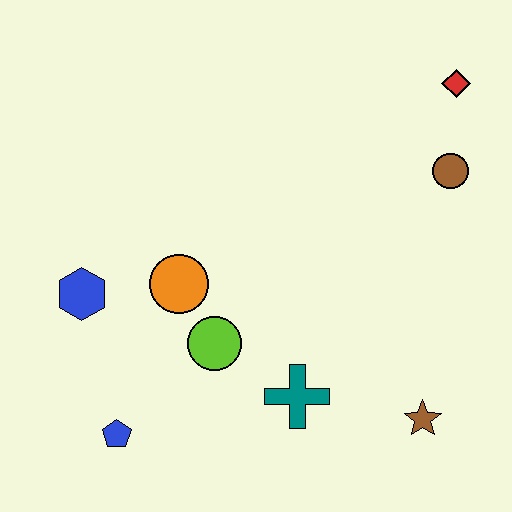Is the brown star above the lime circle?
No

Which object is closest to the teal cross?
The lime circle is closest to the teal cross.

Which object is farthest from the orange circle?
The red diamond is farthest from the orange circle.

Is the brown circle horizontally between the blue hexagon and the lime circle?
No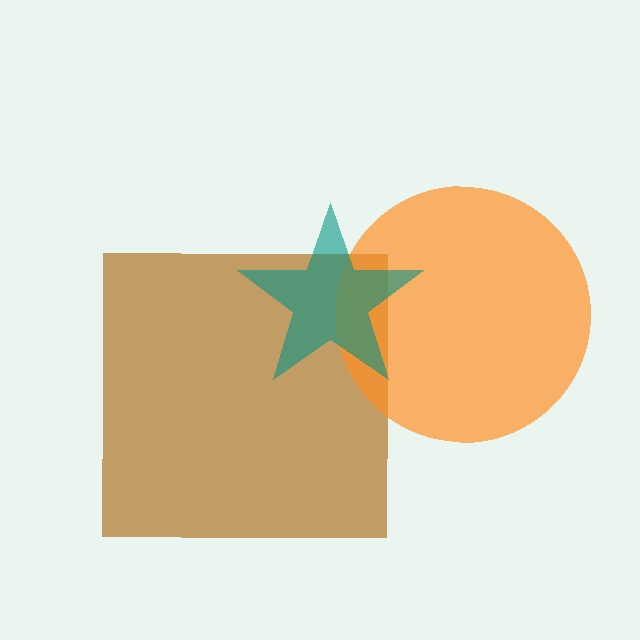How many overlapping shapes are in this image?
There are 3 overlapping shapes in the image.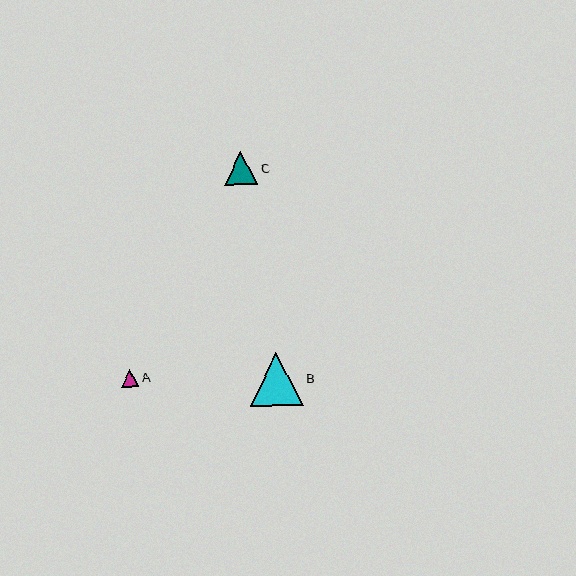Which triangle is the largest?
Triangle B is the largest with a size of approximately 53 pixels.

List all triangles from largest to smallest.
From largest to smallest: B, C, A.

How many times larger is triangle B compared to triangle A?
Triangle B is approximately 3.1 times the size of triangle A.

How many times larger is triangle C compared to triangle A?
Triangle C is approximately 1.9 times the size of triangle A.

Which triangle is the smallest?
Triangle A is the smallest with a size of approximately 17 pixels.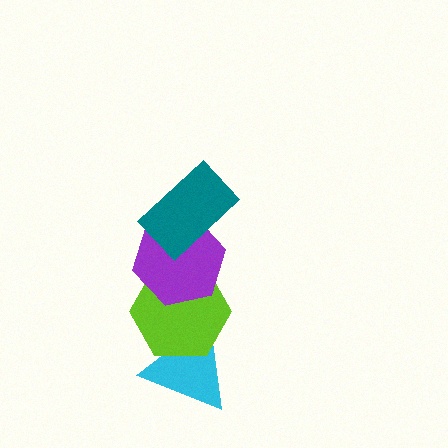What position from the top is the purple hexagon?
The purple hexagon is 2nd from the top.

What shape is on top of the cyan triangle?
The lime hexagon is on top of the cyan triangle.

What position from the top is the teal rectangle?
The teal rectangle is 1st from the top.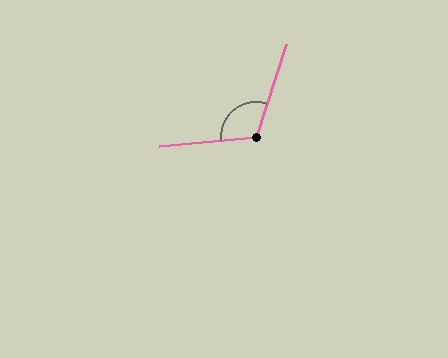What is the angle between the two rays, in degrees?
Approximately 113 degrees.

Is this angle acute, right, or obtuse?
It is obtuse.